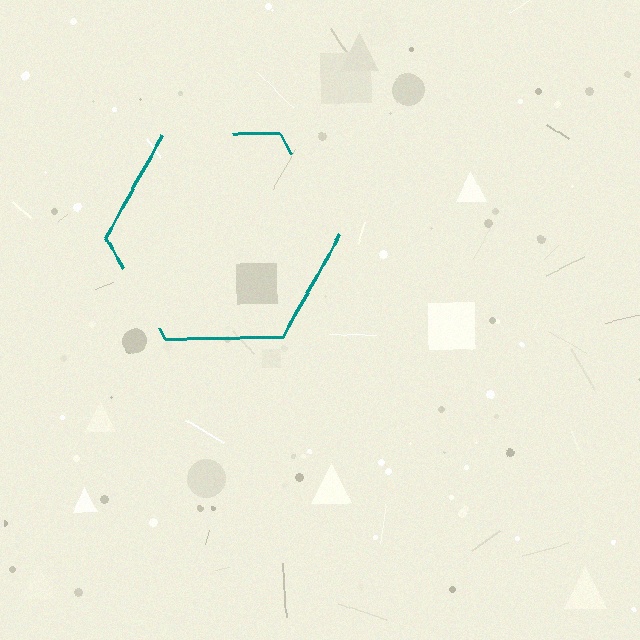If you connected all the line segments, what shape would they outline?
They would outline a hexagon.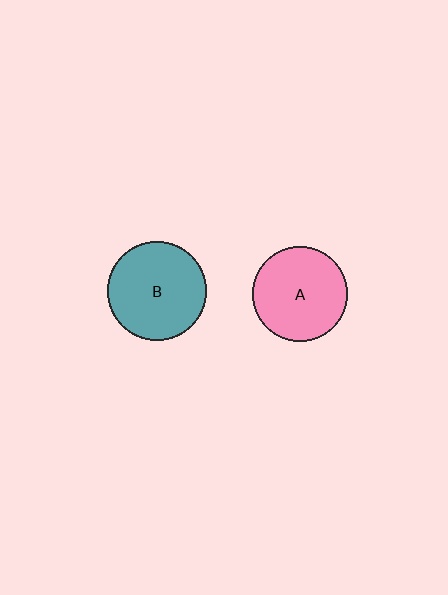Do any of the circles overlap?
No, none of the circles overlap.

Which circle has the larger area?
Circle B (teal).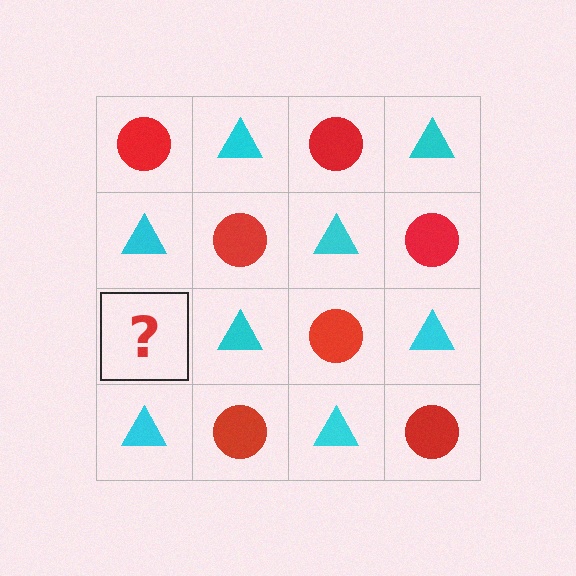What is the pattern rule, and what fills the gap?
The rule is that it alternates red circle and cyan triangle in a checkerboard pattern. The gap should be filled with a red circle.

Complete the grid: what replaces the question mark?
The question mark should be replaced with a red circle.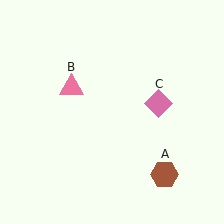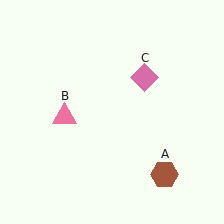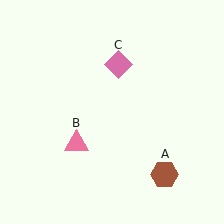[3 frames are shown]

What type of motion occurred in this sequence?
The pink triangle (object B), pink diamond (object C) rotated counterclockwise around the center of the scene.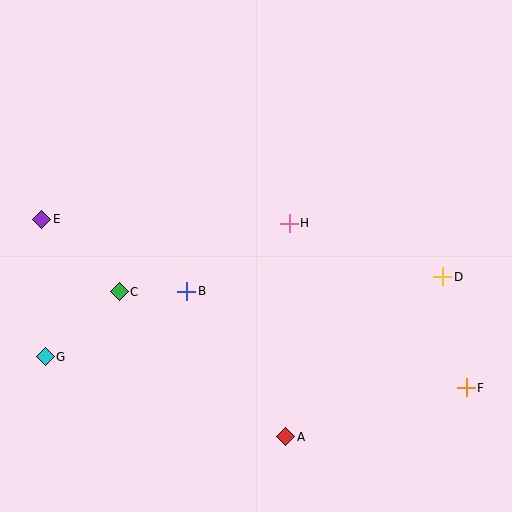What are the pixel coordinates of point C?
Point C is at (119, 292).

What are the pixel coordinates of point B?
Point B is at (187, 291).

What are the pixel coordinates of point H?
Point H is at (289, 223).